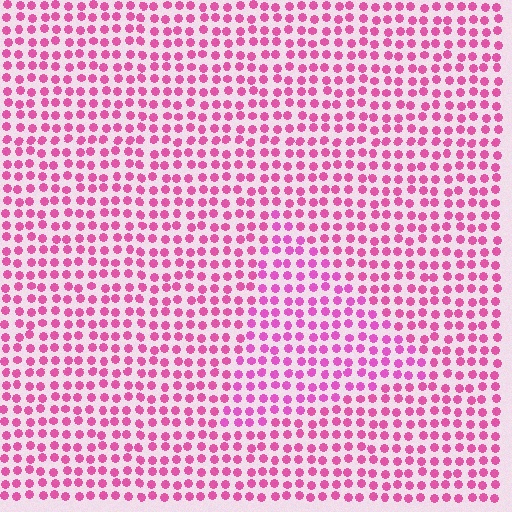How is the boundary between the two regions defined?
The boundary is defined purely by a slight shift in hue (about 14 degrees). Spacing, size, and orientation are identical on both sides.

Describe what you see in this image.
The image is filled with small pink elements in a uniform arrangement. A triangle-shaped region is visible where the elements are tinted to a slightly different hue, forming a subtle color boundary.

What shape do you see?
I see a triangle.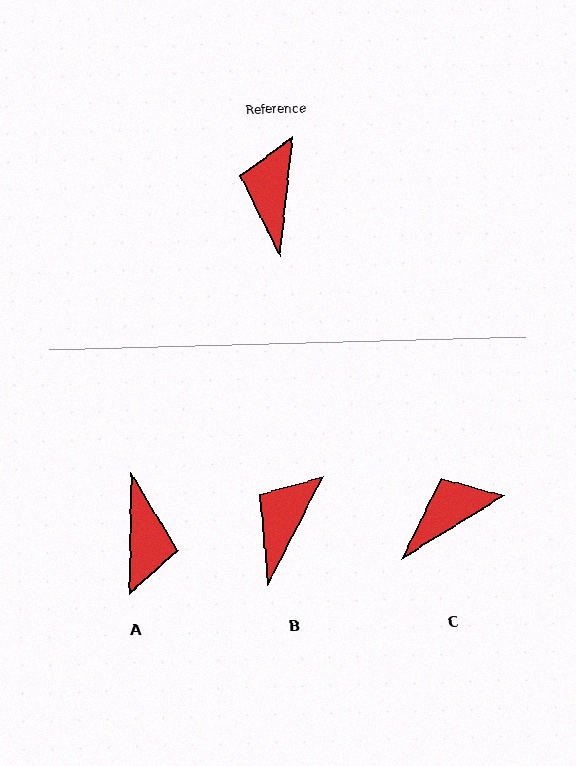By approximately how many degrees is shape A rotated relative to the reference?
Approximately 175 degrees clockwise.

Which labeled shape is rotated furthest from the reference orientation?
A, about 175 degrees away.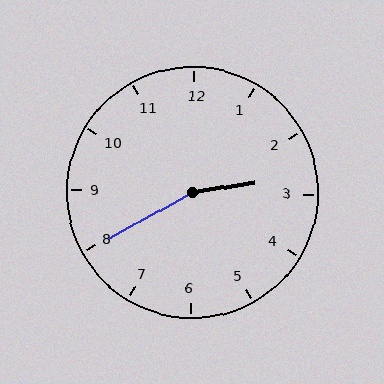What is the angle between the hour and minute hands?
Approximately 160 degrees.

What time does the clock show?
2:40.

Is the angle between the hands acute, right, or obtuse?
It is obtuse.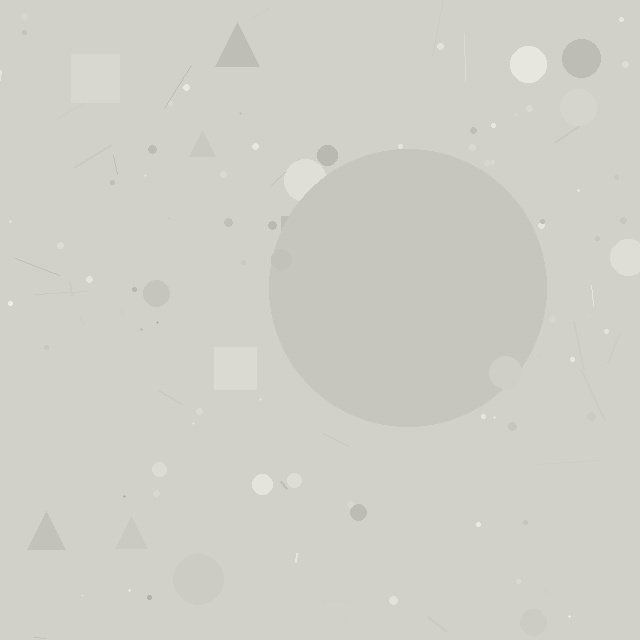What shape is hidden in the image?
A circle is hidden in the image.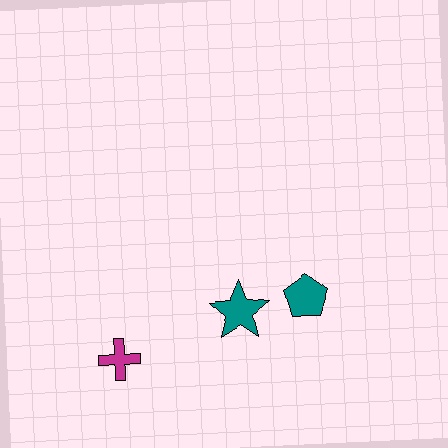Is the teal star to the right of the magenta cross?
Yes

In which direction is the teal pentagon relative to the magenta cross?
The teal pentagon is to the right of the magenta cross.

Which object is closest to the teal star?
The teal pentagon is closest to the teal star.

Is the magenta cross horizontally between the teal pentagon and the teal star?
No